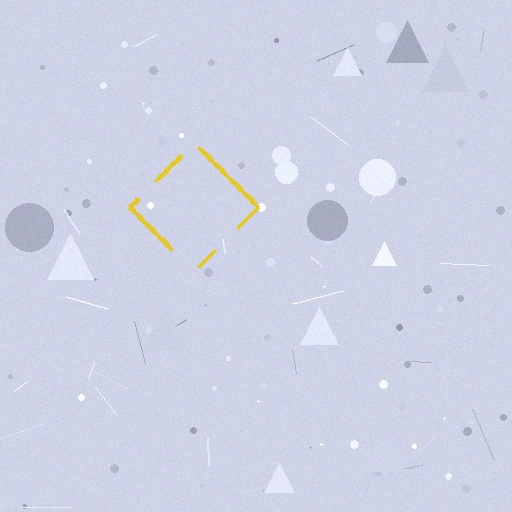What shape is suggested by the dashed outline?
The dashed outline suggests a diamond.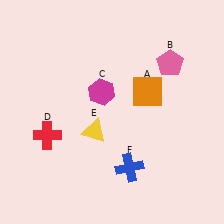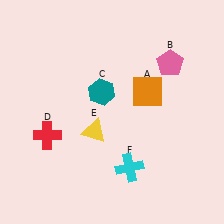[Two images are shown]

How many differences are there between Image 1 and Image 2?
There are 2 differences between the two images.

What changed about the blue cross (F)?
In Image 1, F is blue. In Image 2, it changed to cyan.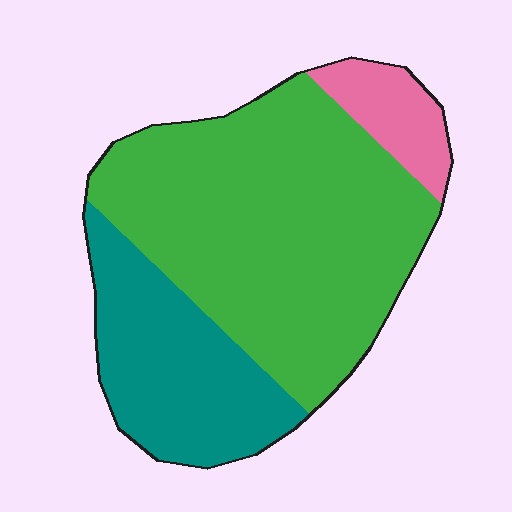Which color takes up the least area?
Pink, at roughly 10%.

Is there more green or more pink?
Green.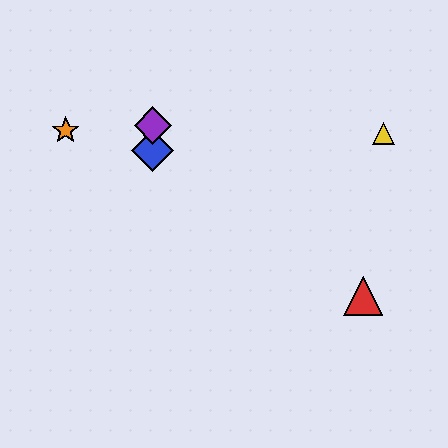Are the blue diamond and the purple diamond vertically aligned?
Yes, both are at x≈153.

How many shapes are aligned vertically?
3 shapes (the blue diamond, the green diamond, the purple diamond) are aligned vertically.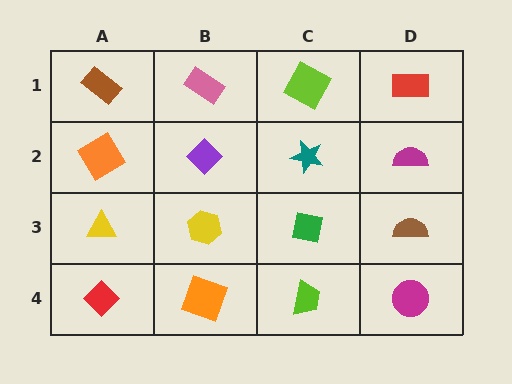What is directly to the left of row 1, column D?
A lime square.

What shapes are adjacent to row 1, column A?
An orange diamond (row 2, column A), a pink rectangle (row 1, column B).